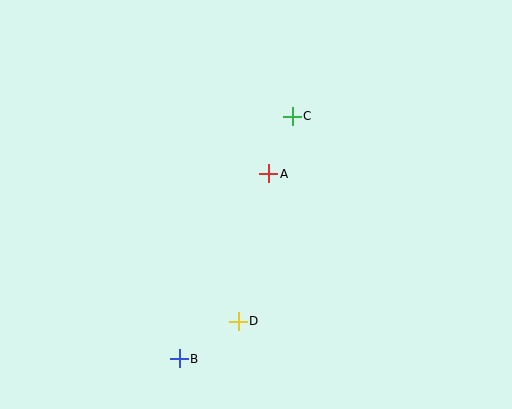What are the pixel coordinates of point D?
Point D is at (238, 321).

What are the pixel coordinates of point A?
Point A is at (269, 174).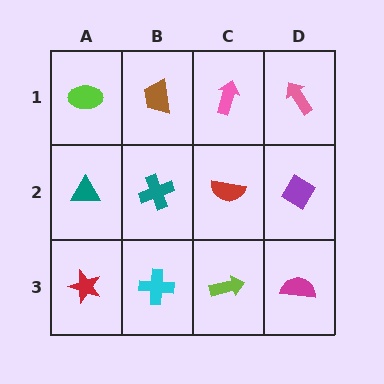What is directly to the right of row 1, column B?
A pink arrow.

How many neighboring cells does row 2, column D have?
3.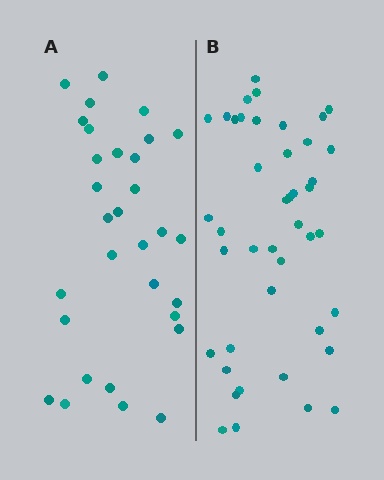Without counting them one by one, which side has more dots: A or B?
Region B (the right region) has more dots.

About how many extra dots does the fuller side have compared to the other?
Region B has roughly 12 or so more dots than region A.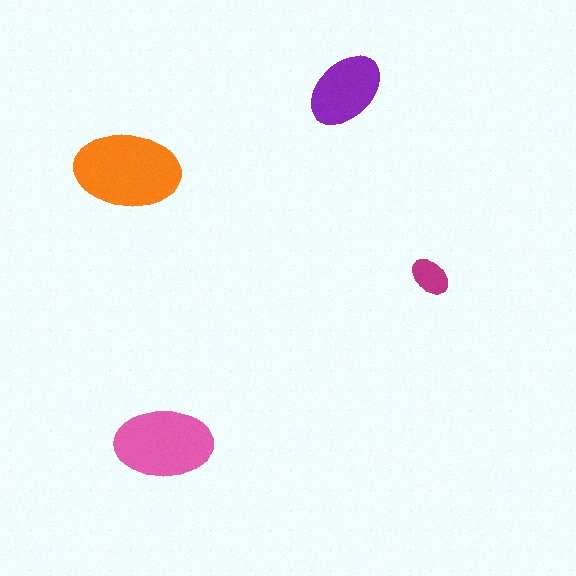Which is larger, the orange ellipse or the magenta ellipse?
The orange one.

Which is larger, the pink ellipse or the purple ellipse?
The pink one.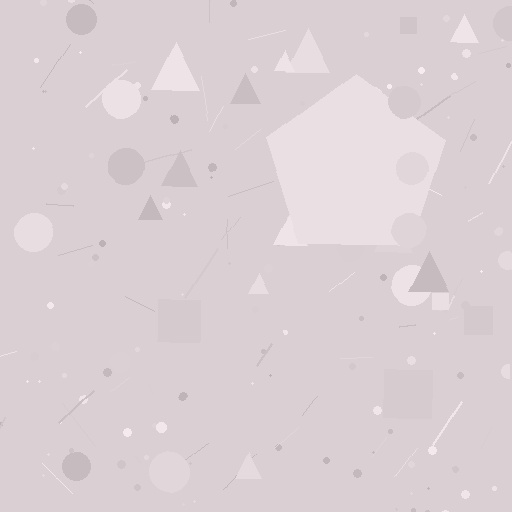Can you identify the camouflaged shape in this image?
The camouflaged shape is a pentagon.